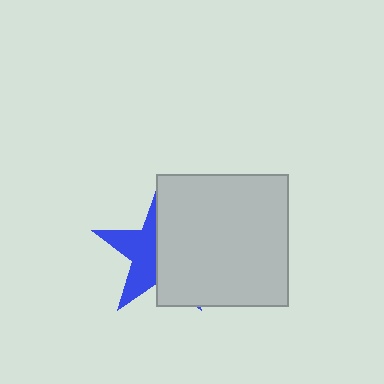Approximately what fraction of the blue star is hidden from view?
Roughly 56% of the blue star is hidden behind the light gray square.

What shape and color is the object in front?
The object in front is a light gray square.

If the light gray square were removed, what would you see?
You would see the complete blue star.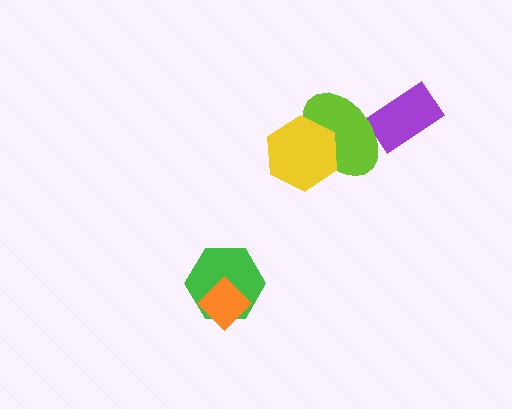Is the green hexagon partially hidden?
Yes, it is partially covered by another shape.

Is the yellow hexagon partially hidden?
No, no other shape covers it.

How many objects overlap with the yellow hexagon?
1 object overlaps with the yellow hexagon.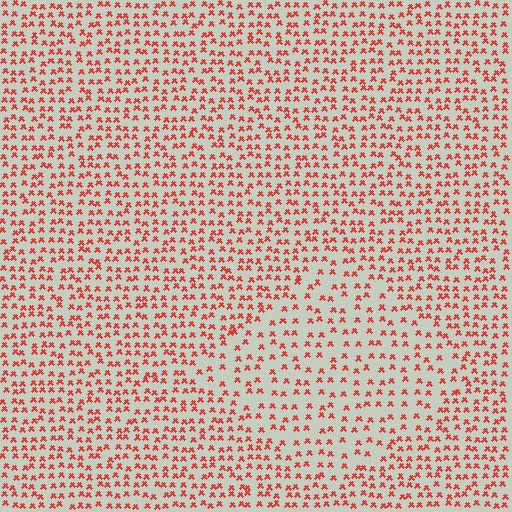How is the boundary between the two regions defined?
The boundary is defined by a change in element density (approximately 1.6x ratio). All elements are the same color, size, and shape.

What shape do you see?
I see a diamond.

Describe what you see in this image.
The image contains small red elements arranged at two different densities. A diamond-shaped region is visible where the elements are less densely packed than the surrounding area.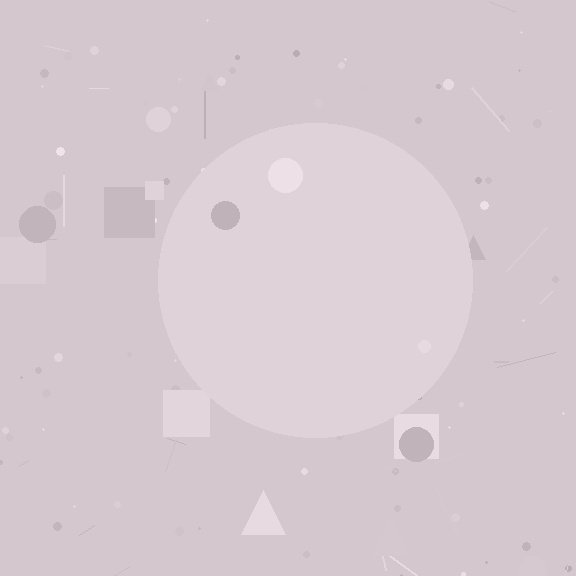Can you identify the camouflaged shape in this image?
The camouflaged shape is a circle.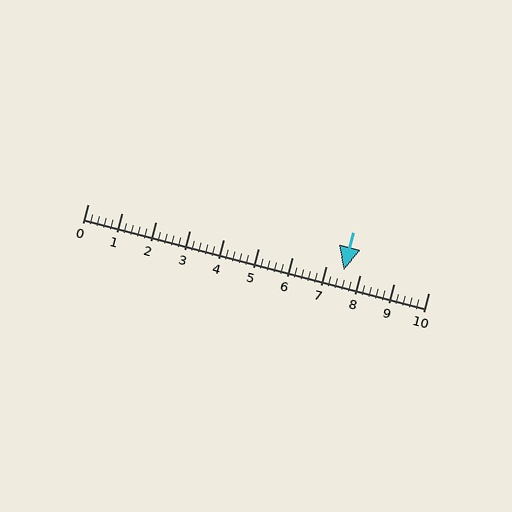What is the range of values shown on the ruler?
The ruler shows values from 0 to 10.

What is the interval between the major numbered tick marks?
The major tick marks are spaced 1 units apart.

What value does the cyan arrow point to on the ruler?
The cyan arrow points to approximately 7.5.